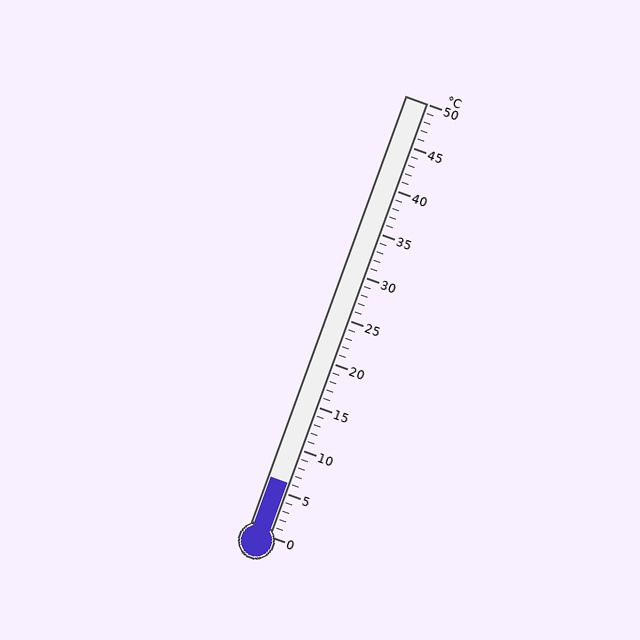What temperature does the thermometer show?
The thermometer shows approximately 6°C.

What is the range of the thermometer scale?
The thermometer scale ranges from 0°C to 50°C.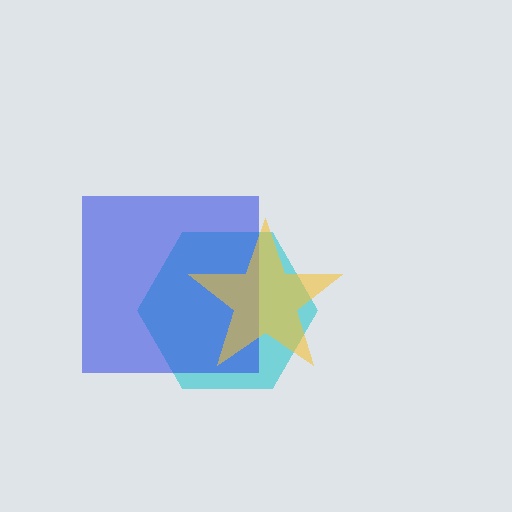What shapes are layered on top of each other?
The layered shapes are: a cyan hexagon, a blue square, a yellow star.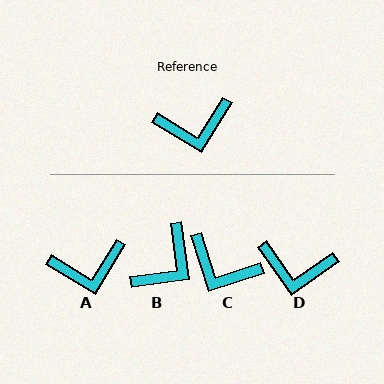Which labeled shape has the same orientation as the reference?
A.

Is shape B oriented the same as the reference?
No, it is off by about 39 degrees.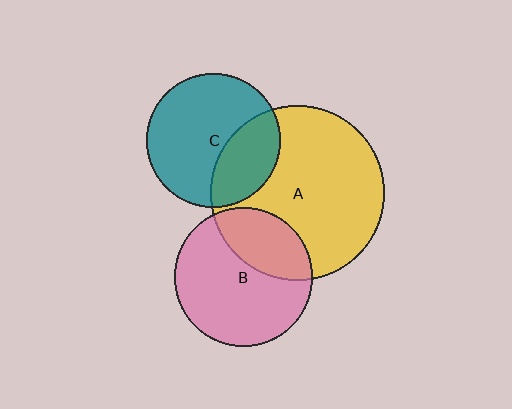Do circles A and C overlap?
Yes.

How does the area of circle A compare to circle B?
Approximately 1.6 times.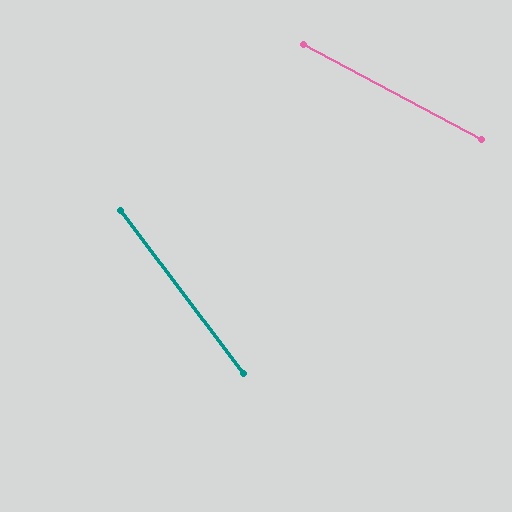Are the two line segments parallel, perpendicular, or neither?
Neither parallel nor perpendicular — they differ by about 25°.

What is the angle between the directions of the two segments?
Approximately 25 degrees.